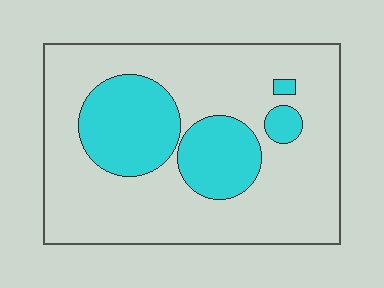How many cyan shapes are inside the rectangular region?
4.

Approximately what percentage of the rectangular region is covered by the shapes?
Approximately 25%.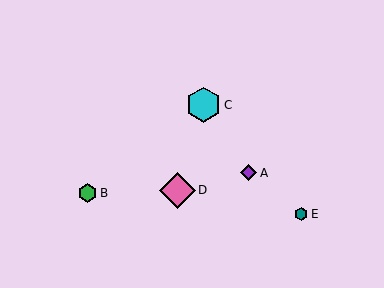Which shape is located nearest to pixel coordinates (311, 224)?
The teal hexagon (labeled E) at (301, 214) is nearest to that location.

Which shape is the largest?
The pink diamond (labeled D) is the largest.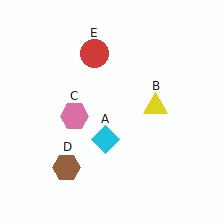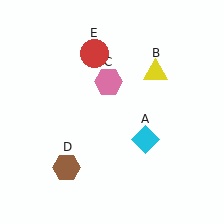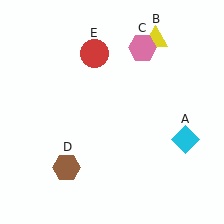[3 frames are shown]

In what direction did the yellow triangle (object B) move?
The yellow triangle (object B) moved up.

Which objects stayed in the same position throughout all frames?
Brown hexagon (object D) and red circle (object E) remained stationary.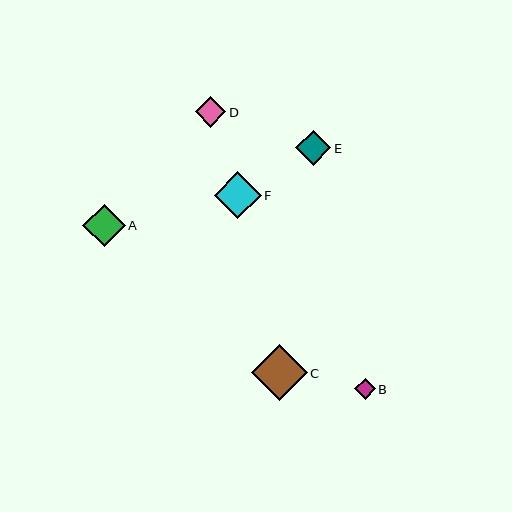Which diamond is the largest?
Diamond C is the largest with a size of approximately 56 pixels.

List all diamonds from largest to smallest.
From largest to smallest: C, F, A, E, D, B.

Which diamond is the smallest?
Diamond B is the smallest with a size of approximately 21 pixels.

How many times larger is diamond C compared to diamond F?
Diamond C is approximately 1.2 times the size of diamond F.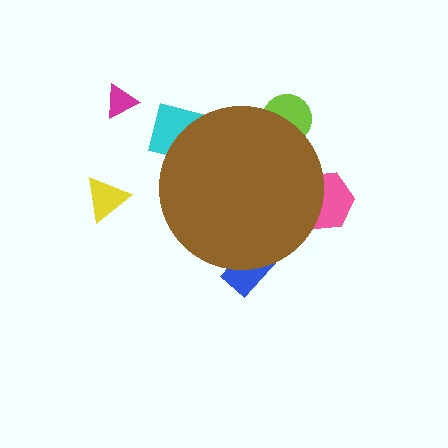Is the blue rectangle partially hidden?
Yes, the blue rectangle is partially hidden behind the brown circle.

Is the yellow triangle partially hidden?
No, the yellow triangle is fully visible.